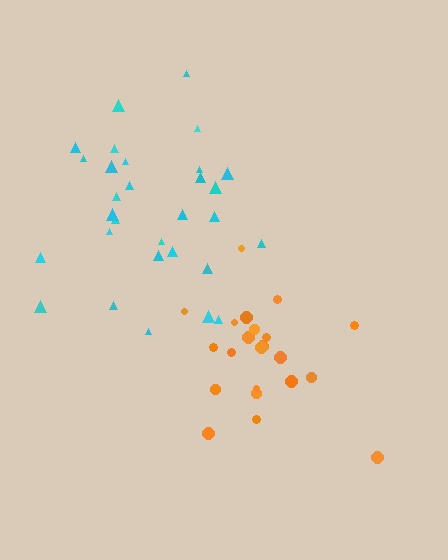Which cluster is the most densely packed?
Orange.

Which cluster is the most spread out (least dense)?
Cyan.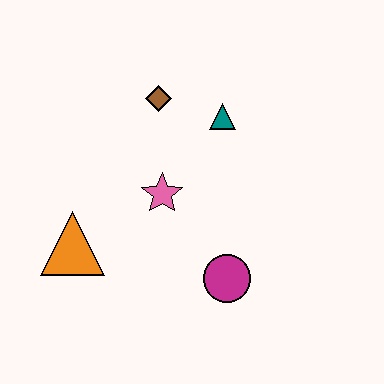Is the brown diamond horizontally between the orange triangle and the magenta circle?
Yes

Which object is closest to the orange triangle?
The pink star is closest to the orange triangle.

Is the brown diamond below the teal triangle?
No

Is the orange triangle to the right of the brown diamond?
No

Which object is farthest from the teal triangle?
The orange triangle is farthest from the teal triangle.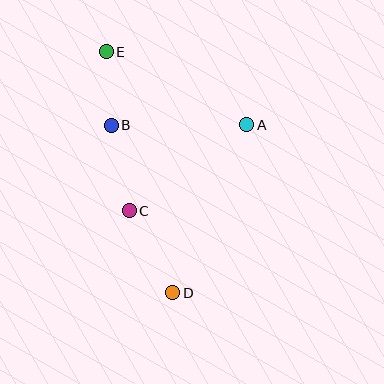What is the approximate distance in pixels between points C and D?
The distance between C and D is approximately 93 pixels.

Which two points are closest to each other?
Points B and E are closest to each other.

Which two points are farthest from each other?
Points D and E are farthest from each other.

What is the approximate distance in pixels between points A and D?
The distance between A and D is approximately 183 pixels.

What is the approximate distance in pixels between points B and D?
The distance between B and D is approximately 178 pixels.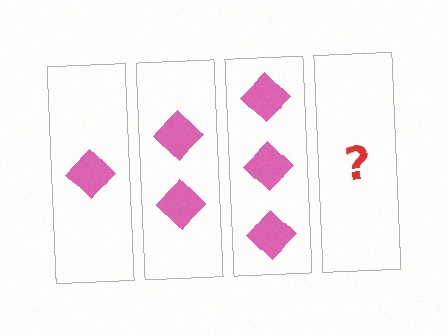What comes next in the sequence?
The next element should be 4 diamonds.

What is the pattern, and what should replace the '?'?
The pattern is that each step adds one more diamond. The '?' should be 4 diamonds.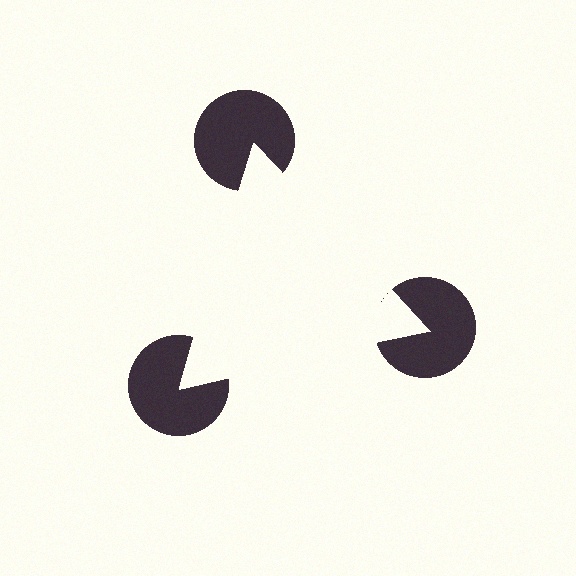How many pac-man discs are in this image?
There are 3 — one at each vertex of the illusory triangle.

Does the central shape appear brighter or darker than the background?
It typically appears slightly brighter than the background, even though no actual brightness change is drawn.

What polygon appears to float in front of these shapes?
An illusory triangle — its edges are inferred from the aligned wedge cuts in the pac-man discs, not physically drawn.